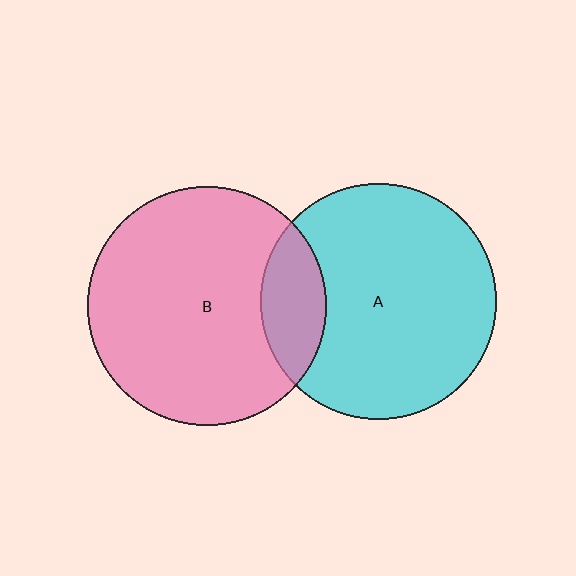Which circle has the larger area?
Circle B (pink).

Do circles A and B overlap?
Yes.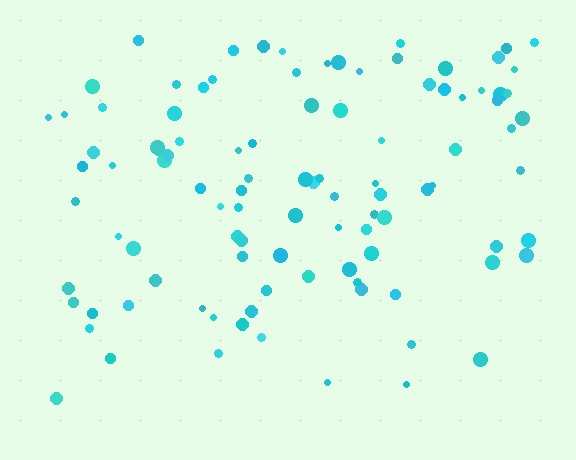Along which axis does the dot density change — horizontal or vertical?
Vertical.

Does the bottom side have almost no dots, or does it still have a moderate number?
Still a moderate number, just noticeably fewer than the top.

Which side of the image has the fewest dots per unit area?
The bottom.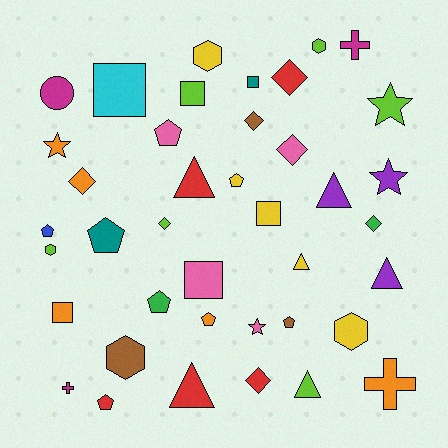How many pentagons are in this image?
There are 8 pentagons.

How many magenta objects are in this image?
There are 3 magenta objects.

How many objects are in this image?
There are 40 objects.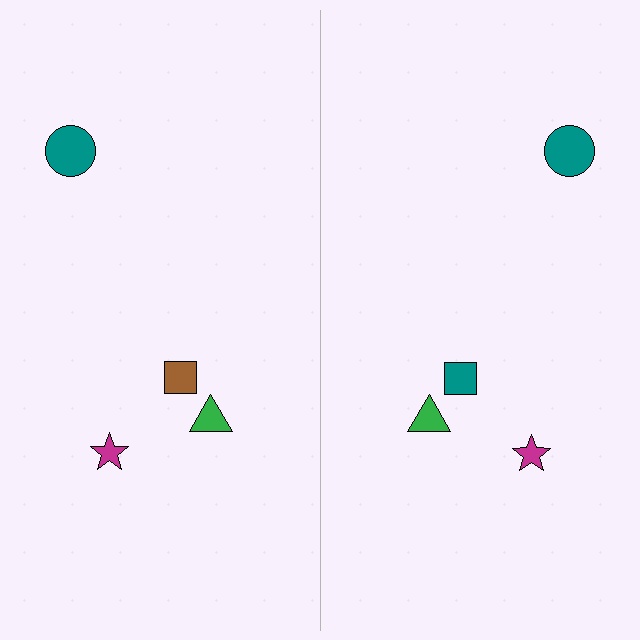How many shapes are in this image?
There are 8 shapes in this image.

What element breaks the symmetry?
The teal square on the right side breaks the symmetry — its mirror counterpart is brown.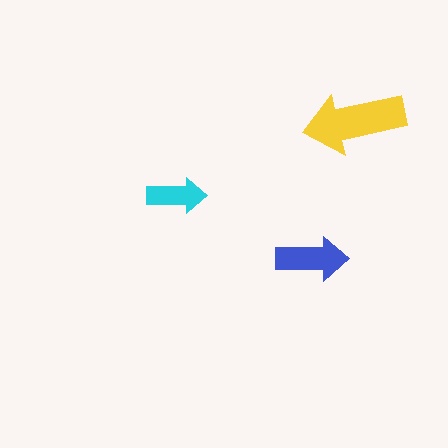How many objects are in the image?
There are 3 objects in the image.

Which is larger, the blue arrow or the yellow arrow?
The yellow one.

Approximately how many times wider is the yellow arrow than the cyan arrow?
About 1.5 times wider.